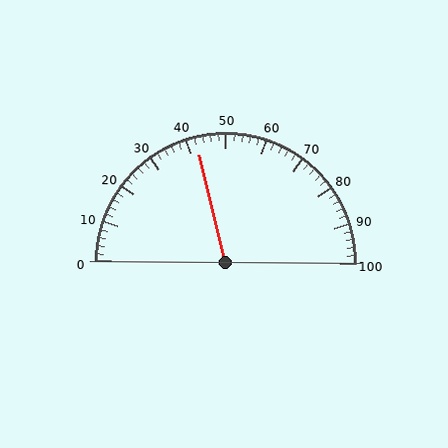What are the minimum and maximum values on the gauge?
The gauge ranges from 0 to 100.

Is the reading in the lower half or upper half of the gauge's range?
The reading is in the lower half of the range (0 to 100).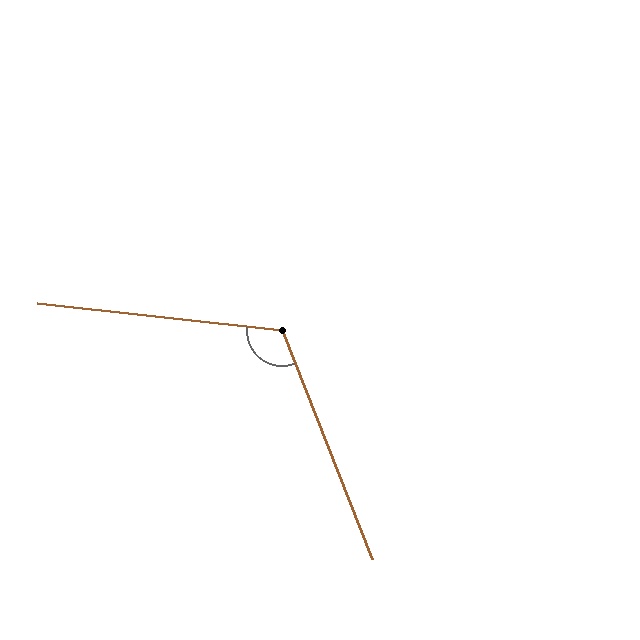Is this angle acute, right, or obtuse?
It is obtuse.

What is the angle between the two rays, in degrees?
Approximately 118 degrees.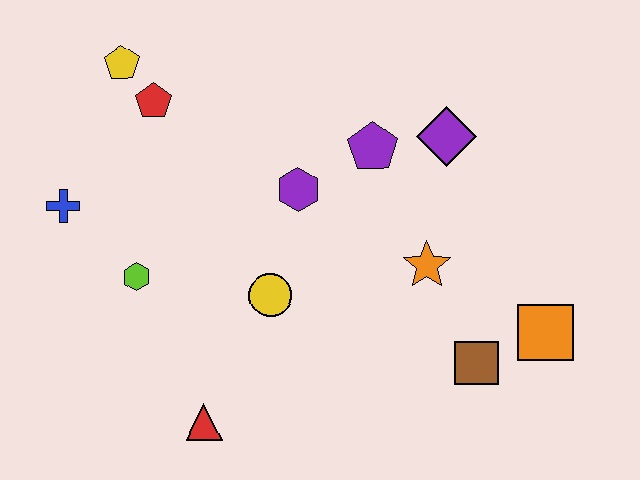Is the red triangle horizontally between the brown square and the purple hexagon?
No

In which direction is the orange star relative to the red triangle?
The orange star is to the right of the red triangle.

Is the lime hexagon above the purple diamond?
No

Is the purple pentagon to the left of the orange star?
Yes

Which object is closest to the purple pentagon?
The purple diamond is closest to the purple pentagon.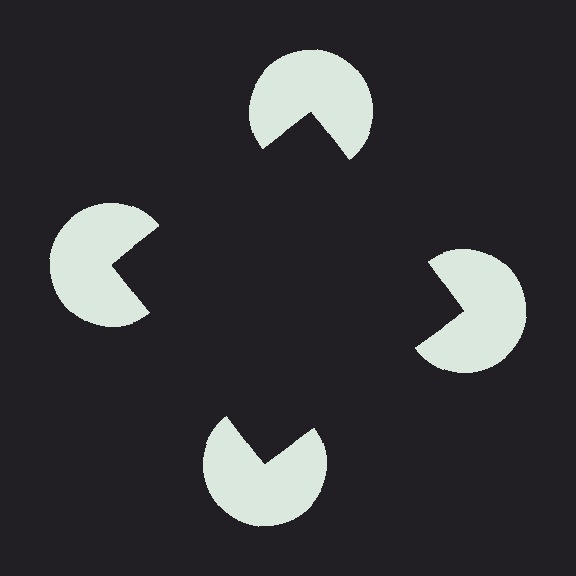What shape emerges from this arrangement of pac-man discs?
An illusory square — its edges are inferred from the aligned wedge cuts in the pac-man discs, not physically drawn.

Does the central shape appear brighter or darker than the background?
It typically appears slightly darker than the background, even though no actual brightness change is drawn.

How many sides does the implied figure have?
4 sides.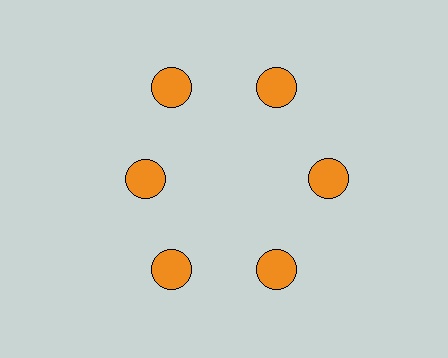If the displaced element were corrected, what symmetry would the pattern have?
It would have 6-fold rotational symmetry — the pattern would map onto itself every 60 degrees.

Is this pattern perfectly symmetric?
No. The 6 orange circles are arranged in a ring, but one element near the 9 o'clock position is pulled inward toward the center, breaking the 6-fold rotational symmetry.